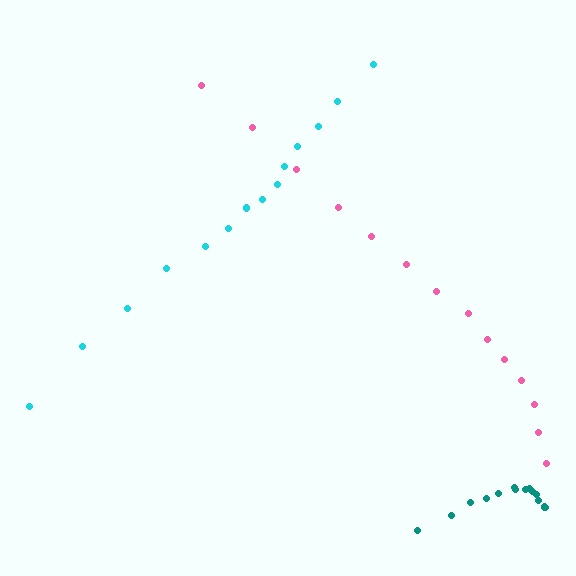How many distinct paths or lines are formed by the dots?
There are 3 distinct paths.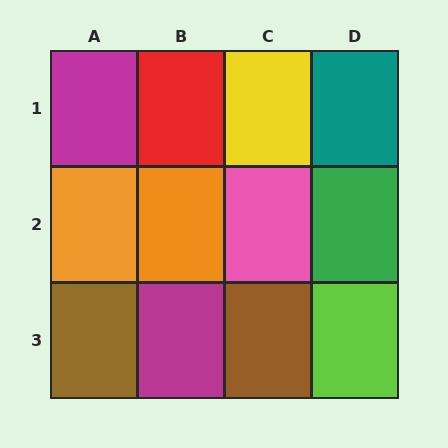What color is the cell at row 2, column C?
Pink.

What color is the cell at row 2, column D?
Green.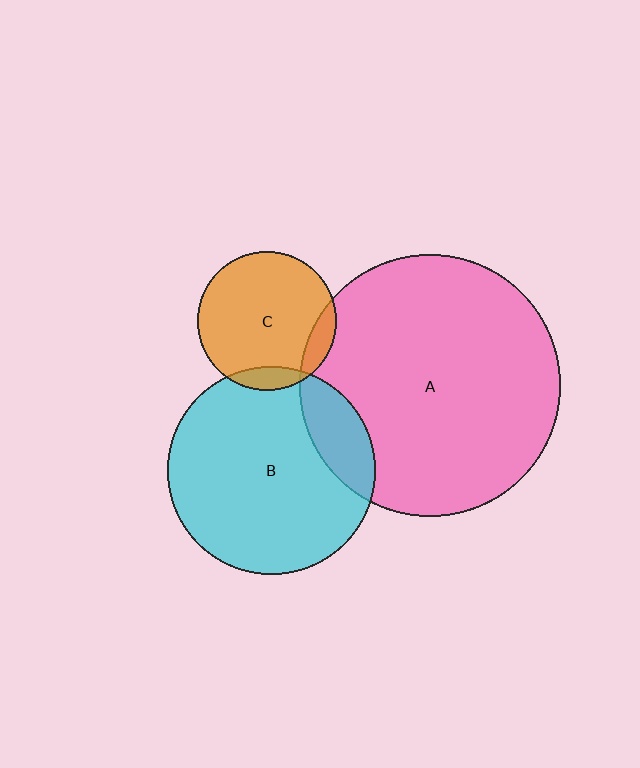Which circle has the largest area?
Circle A (pink).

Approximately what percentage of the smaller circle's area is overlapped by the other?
Approximately 10%.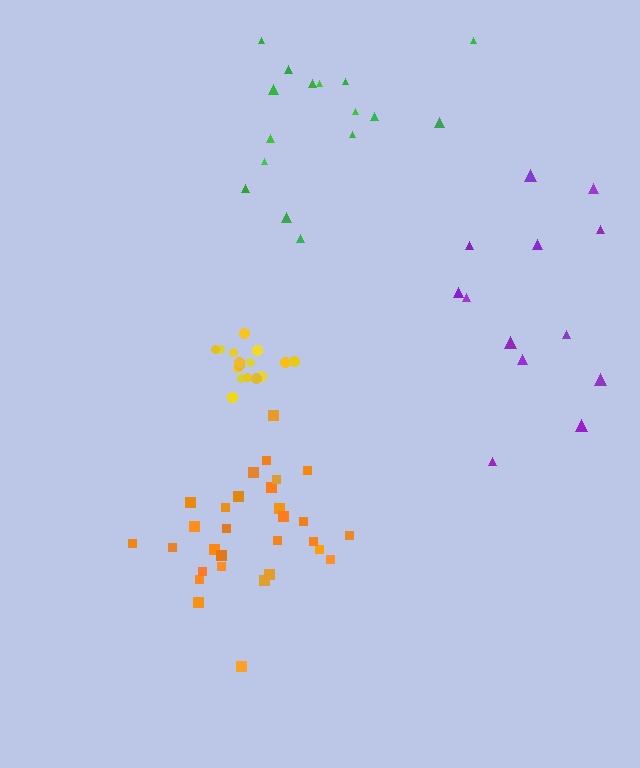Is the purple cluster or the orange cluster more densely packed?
Orange.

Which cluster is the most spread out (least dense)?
Purple.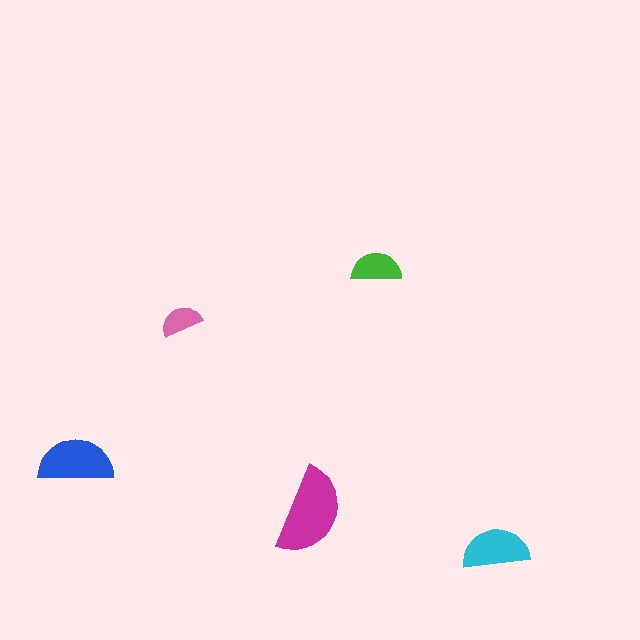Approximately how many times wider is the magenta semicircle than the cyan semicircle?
About 1.5 times wider.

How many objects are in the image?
There are 5 objects in the image.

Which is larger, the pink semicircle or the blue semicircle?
The blue one.